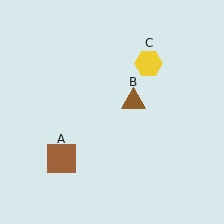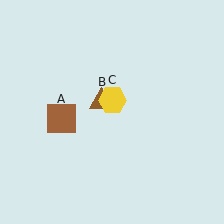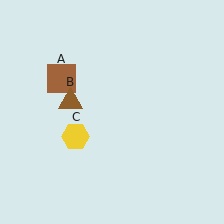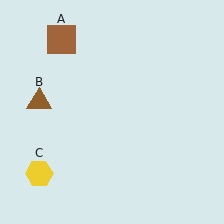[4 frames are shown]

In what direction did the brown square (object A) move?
The brown square (object A) moved up.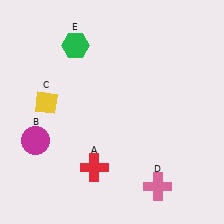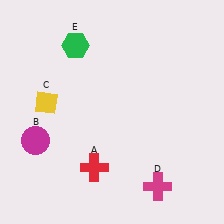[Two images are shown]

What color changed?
The cross (D) changed from pink in Image 1 to magenta in Image 2.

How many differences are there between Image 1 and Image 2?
There is 1 difference between the two images.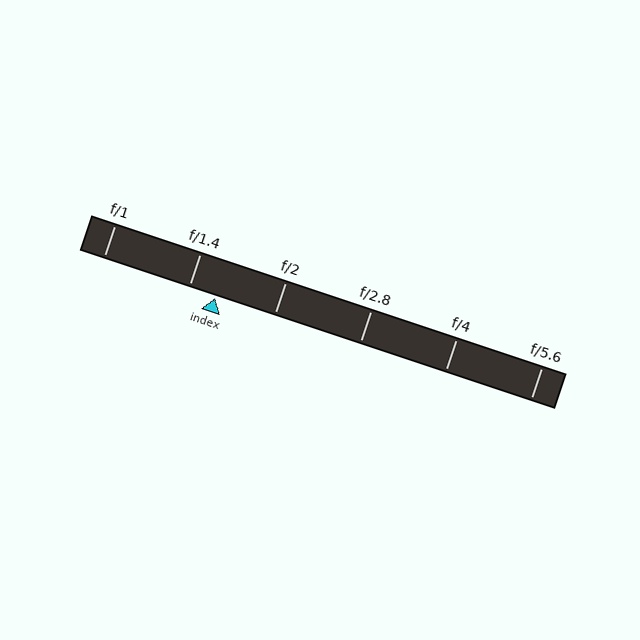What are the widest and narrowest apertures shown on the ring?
The widest aperture shown is f/1 and the narrowest is f/5.6.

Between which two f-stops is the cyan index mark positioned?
The index mark is between f/1.4 and f/2.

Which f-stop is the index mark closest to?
The index mark is closest to f/1.4.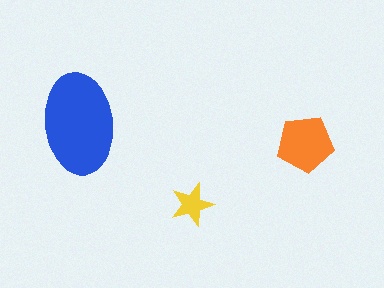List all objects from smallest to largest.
The yellow star, the orange pentagon, the blue ellipse.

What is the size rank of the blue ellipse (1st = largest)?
1st.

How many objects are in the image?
There are 3 objects in the image.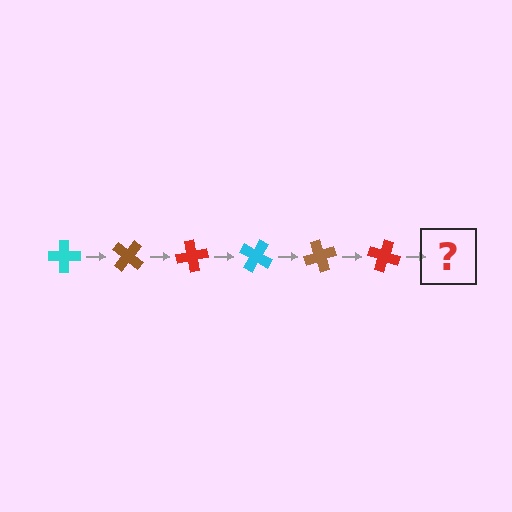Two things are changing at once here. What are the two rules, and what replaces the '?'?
The two rules are that it rotates 40 degrees each step and the color cycles through cyan, brown, and red. The '?' should be a cyan cross, rotated 240 degrees from the start.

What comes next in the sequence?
The next element should be a cyan cross, rotated 240 degrees from the start.